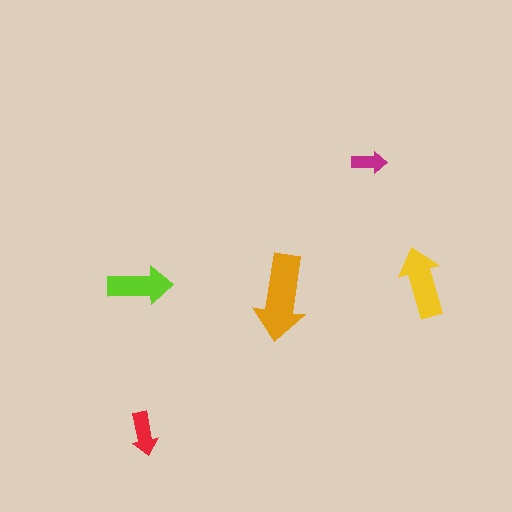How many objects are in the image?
There are 5 objects in the image.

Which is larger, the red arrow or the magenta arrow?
The red one.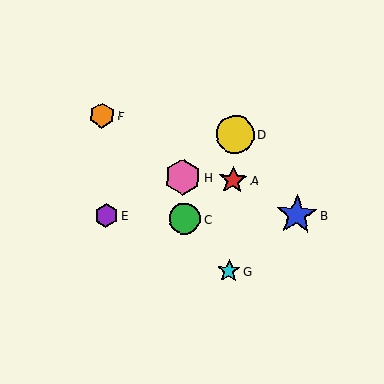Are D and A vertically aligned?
Yes, both are at x≈235.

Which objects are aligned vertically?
Objects A, D, G are aligned vertically.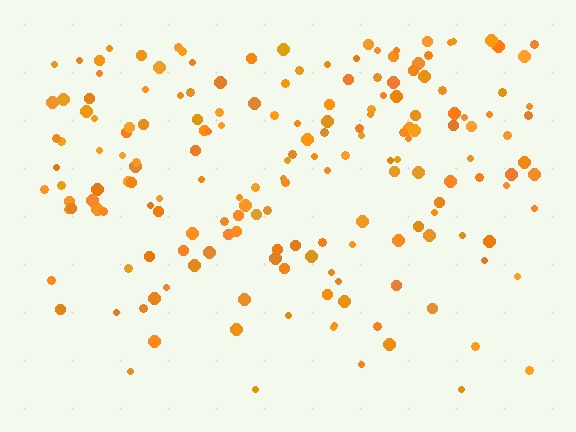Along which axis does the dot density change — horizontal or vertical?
Vertical.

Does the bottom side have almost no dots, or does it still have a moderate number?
Still a moderate number, just noticeably fewer than the top.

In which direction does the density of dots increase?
From bottom to top, with the top side densest.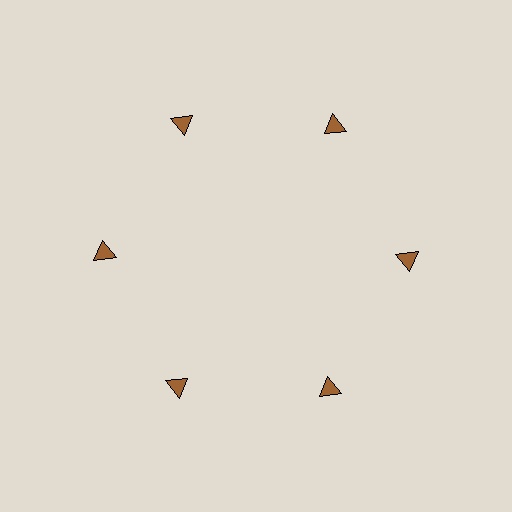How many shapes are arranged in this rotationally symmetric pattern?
There are 6 shapes, arranged in 6 groups of 1.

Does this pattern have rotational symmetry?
Yes, this pattern has 6-fold rotational symmetry. It looks the same after rotating 60 degrees around the center.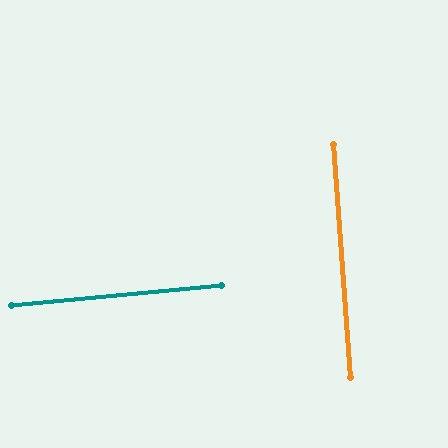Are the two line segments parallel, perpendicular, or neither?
Perpendicular — they meet at approximately 89°.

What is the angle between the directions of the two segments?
Approximately 89 degrees.